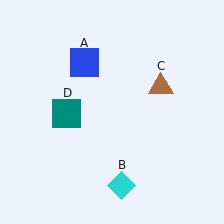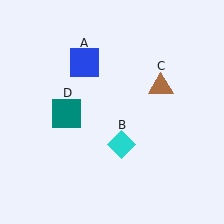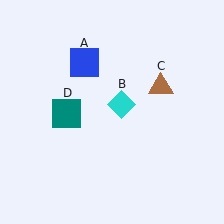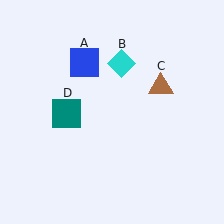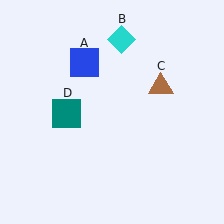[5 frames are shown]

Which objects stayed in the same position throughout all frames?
Blue square (object A) and brown triangle (object C) and teal square (object D) remained stationary.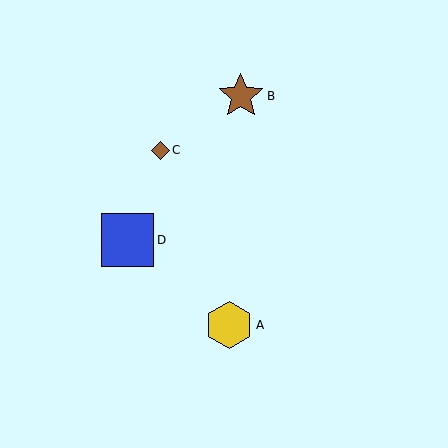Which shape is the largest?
The blue square (labeled D) is the largest.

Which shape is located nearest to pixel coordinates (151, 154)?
The brown diamond (labeled C) at (160, 150) is nearest to that location.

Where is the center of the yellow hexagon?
The center of the yellow hexagon is at (229, 325).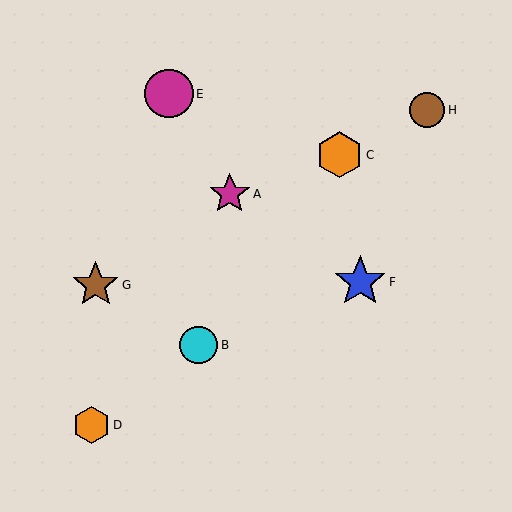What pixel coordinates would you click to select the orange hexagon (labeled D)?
Click at (92, 425) to select the orange hexagon D.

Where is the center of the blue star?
The center of the blue star is at (360, 282).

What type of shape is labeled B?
Shape B is a cyan circle.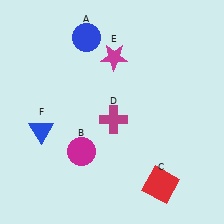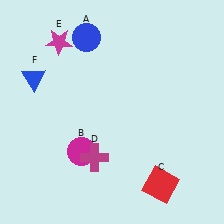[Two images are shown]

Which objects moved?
The objects that moved are: the magenta cross (D), the magenta star (E), the blue triangle (F).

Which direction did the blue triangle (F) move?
The blue triangle (F) moved up.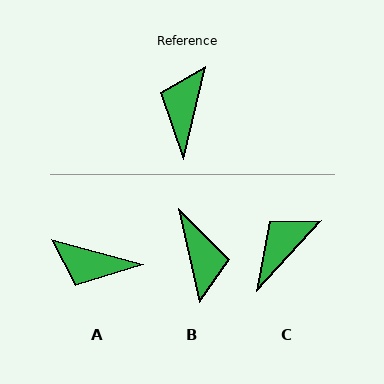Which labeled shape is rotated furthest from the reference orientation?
B, about 154 degrees away.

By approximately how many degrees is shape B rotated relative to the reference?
Approximately 154 degrees clockwise.